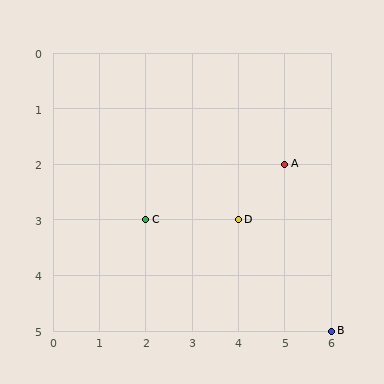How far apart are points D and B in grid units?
Points D and B are 2 columns and 2 rows apart (about 2.8 grid units diagonally).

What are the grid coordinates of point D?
Point D is at grid coordinates (4, 3).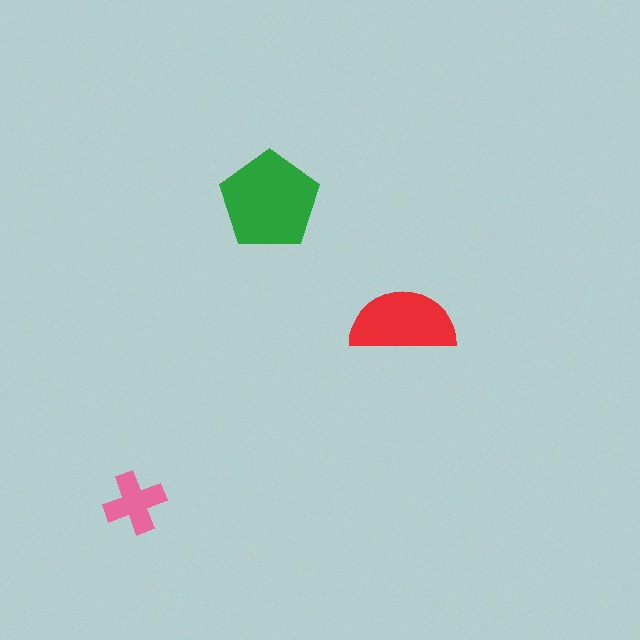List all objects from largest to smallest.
The green pentagon, the red semicircle, the pink cross.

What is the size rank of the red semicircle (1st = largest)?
2nd.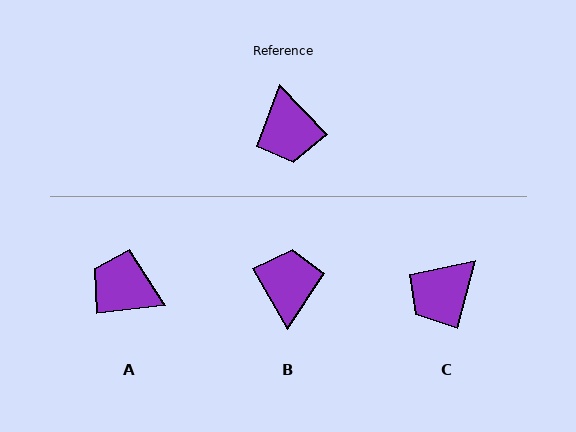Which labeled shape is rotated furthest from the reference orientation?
B, about 167 degrees away.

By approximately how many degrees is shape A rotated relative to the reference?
Approximately 128 degrees clockwise.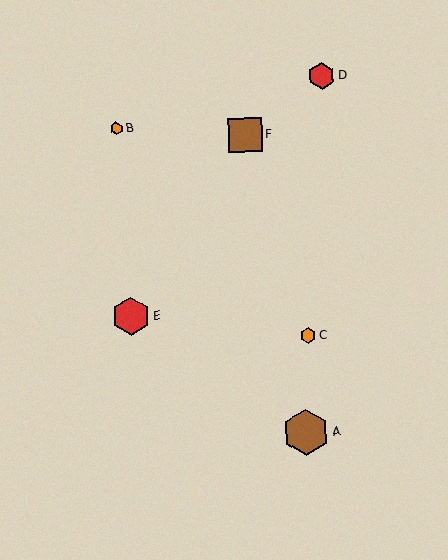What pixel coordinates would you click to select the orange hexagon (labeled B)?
Click at (116, 129) to select the orange hexagon B.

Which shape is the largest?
The brown hexagon (labeled A) is the largest.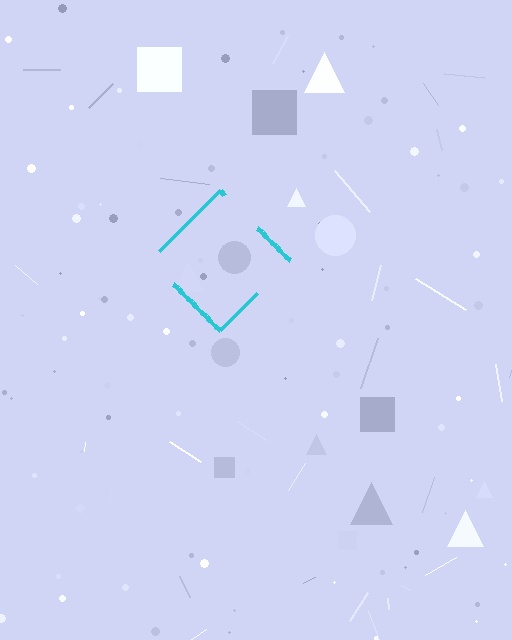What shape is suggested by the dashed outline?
The dashed outline suggests a diamond.